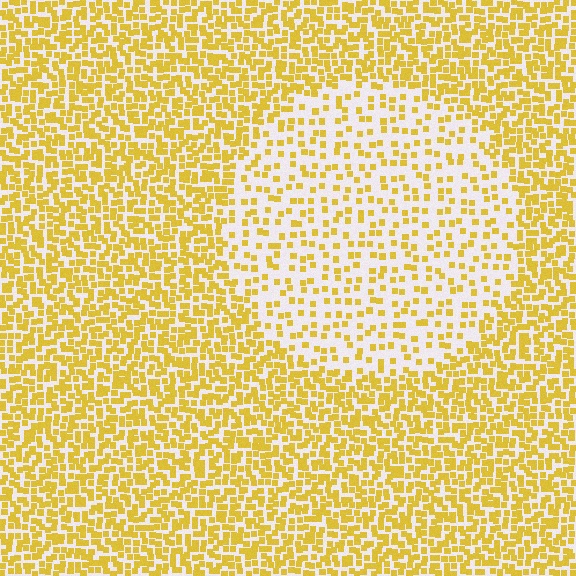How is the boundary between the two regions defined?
The boundary is defined by a change in element density (approximately 2.4x ratio). All elements are the same color, size, and shape.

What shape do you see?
I see a circle.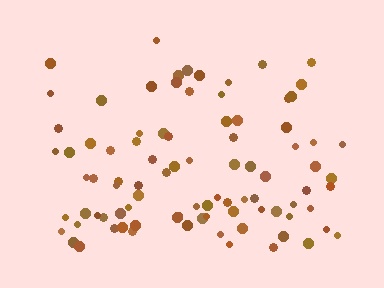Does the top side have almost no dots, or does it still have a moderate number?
Still a moderate number, just noticeably fewer than the bottom.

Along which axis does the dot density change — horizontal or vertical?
Vertical.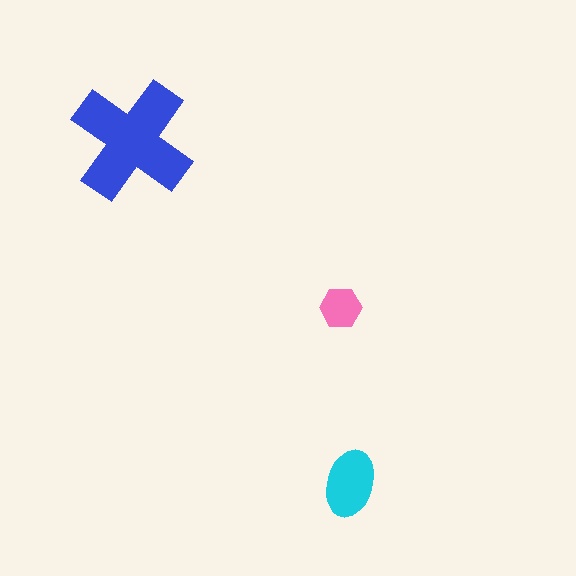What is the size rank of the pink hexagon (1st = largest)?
3rd.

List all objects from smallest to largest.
The pink hexagon, the cyan ellipse, the blue cross.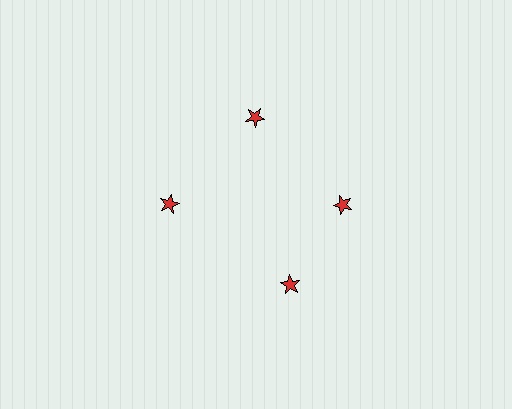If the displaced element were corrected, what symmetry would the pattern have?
It would have 4-fold rotational symmetry — the pattern would map onto itself every 90 degrees.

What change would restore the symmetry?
The symmetry would be restored by rotating it back into even spacing with its neighbors so that all 4 stars sit at equal angles and equal distance from the center.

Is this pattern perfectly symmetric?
No. The 4 red stars are arranged in a ring, but one element near the 6 o'clock position is rotated out of alignment along the ring, breaking the 4-fold rotational symmetry.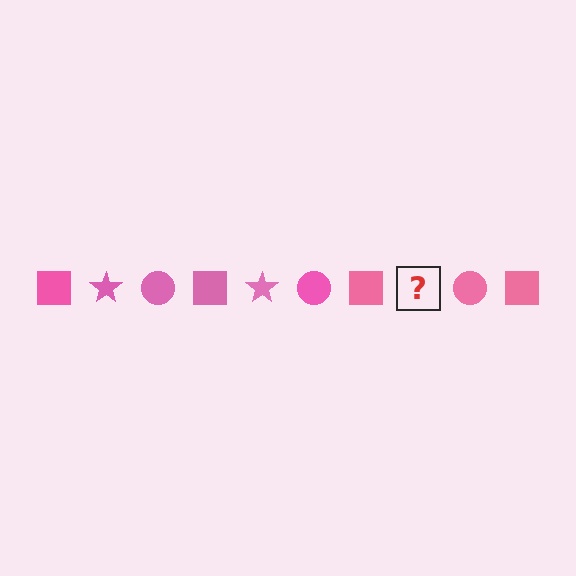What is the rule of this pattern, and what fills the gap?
The rule is that the pattern cycles through square, star, circle shapes in pink. The gap should be filled with a pink star.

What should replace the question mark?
The question mark should be replaced with a pink star.